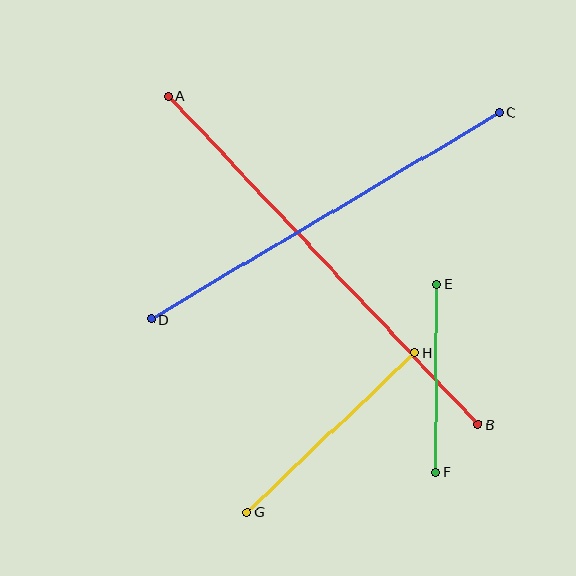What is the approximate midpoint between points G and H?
The midpoint is at approximately (331, 432) pixels.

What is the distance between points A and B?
The distance is approximately 452 pixels.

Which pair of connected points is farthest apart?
Points A and B are farthest apart.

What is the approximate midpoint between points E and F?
The midpoint is at approximately (436, 378) pixels.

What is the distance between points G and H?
The distance is approximately 231 pixels.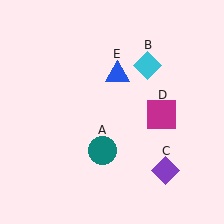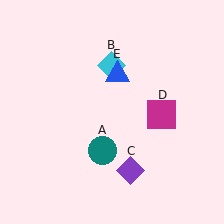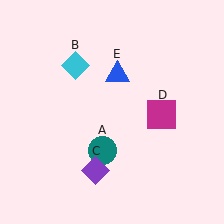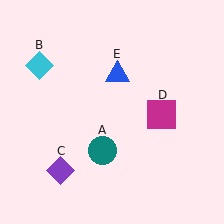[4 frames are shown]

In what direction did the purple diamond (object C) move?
The purple diamond (object C) moved left.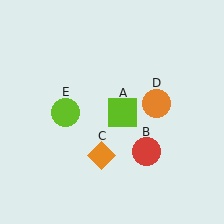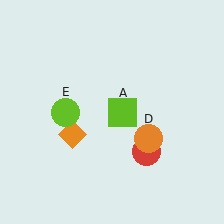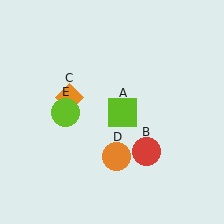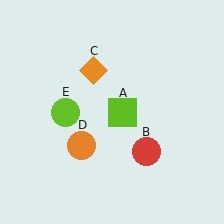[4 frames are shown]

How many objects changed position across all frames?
2 objects changed position: orange diamond (object C), orange circle (object D).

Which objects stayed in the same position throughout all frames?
Lime square (object A) and red circle (object B) and lime circle (object E) remained stationary.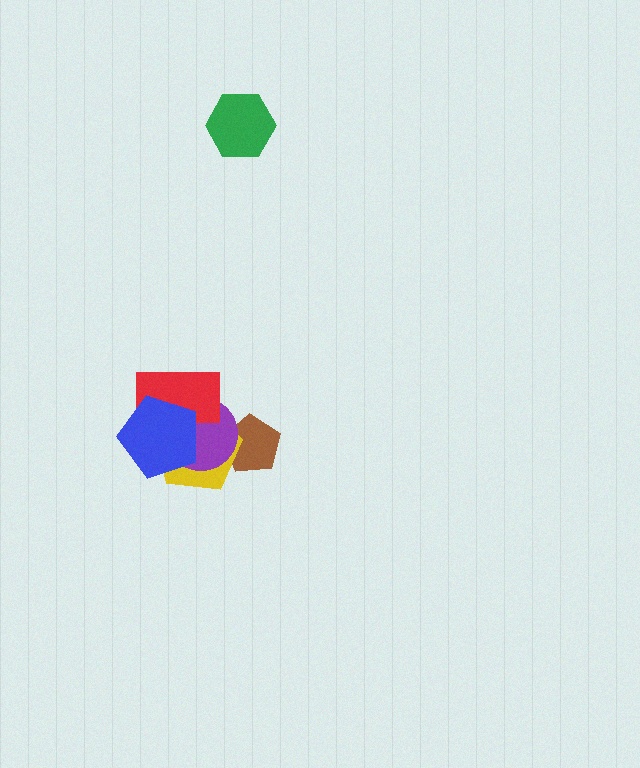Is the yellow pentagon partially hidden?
Yes, it is partially covered by another shape.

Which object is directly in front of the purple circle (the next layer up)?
The red rectangle is directly in front of the purple circle.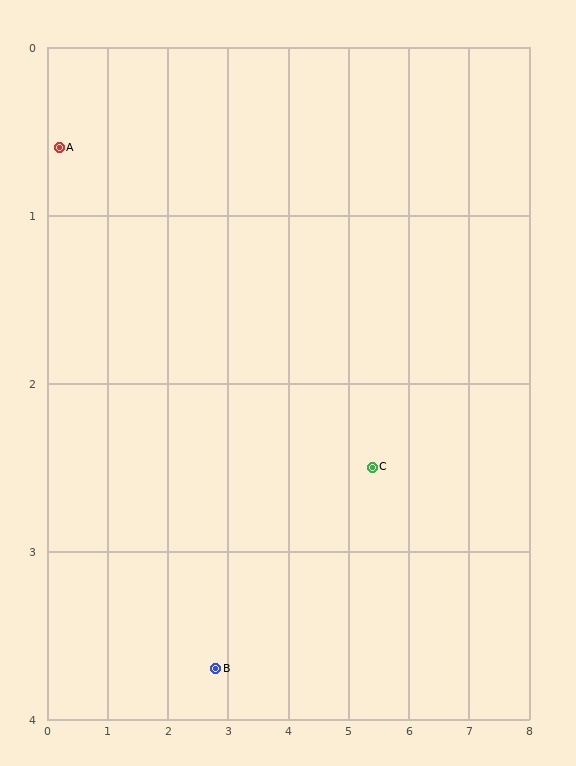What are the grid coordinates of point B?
Point B is at approximately (2.8, 3.7).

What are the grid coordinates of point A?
Point A is at approximately (0.2, 0.6).